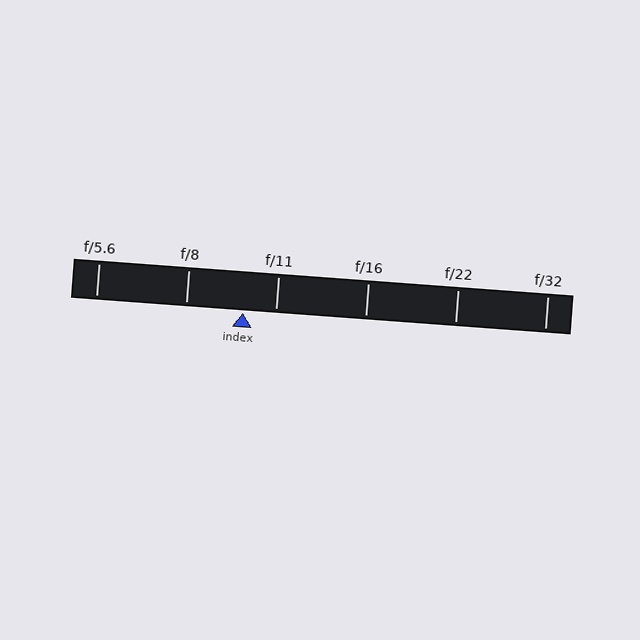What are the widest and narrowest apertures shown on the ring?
The widest aperture shown is f/5.6 and the narrowest is f/32.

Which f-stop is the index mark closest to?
The index mark is closest to f/11.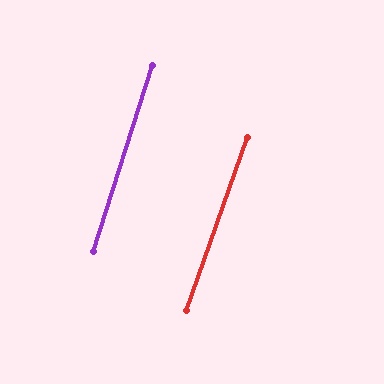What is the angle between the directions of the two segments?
Approximately 2 degrees.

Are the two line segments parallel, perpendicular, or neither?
Parallel — their directions differ by only 1.8°.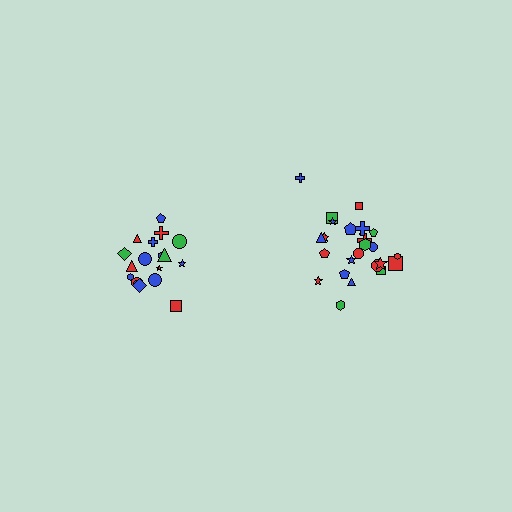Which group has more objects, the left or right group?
The right group.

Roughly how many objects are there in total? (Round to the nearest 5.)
Roughly 45 objects in total.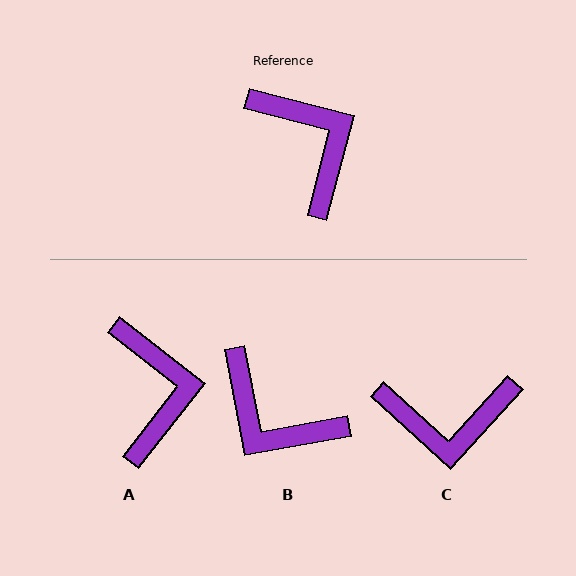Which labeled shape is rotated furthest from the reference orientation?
B, about 155 degrees away.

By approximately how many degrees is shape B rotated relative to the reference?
Approximately 155 degrees clockwise.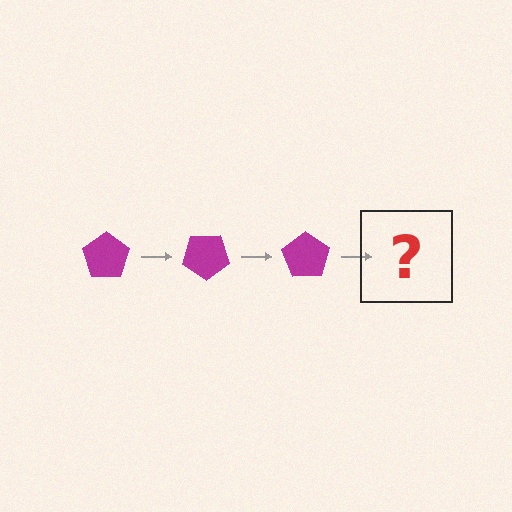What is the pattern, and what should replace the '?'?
The pattern is that the pentagon rotates 35 degrees each step. The '?' should be a magenta pentagon rotated 105 degrees.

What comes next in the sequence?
The next element should be a magenta pentagon rotated 105 degrees.